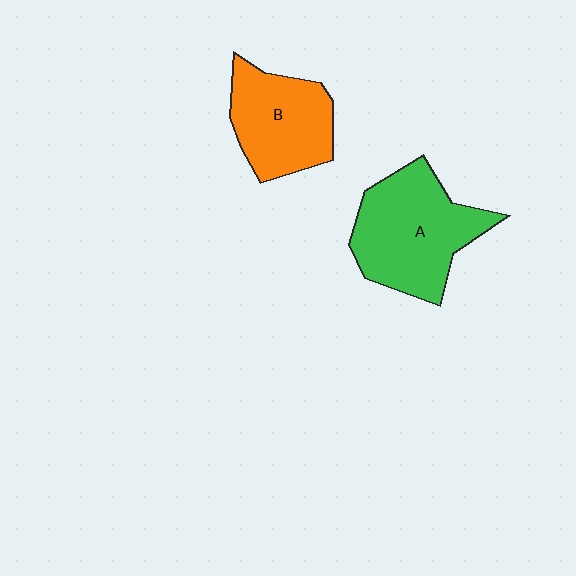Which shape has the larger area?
Shape A (green).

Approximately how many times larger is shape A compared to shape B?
Approximately 1.3 times.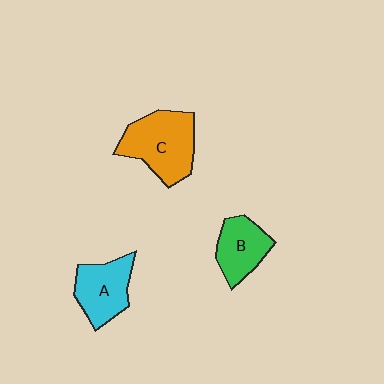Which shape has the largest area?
Shape C (orange).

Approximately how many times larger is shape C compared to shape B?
Approximately 1.5 times.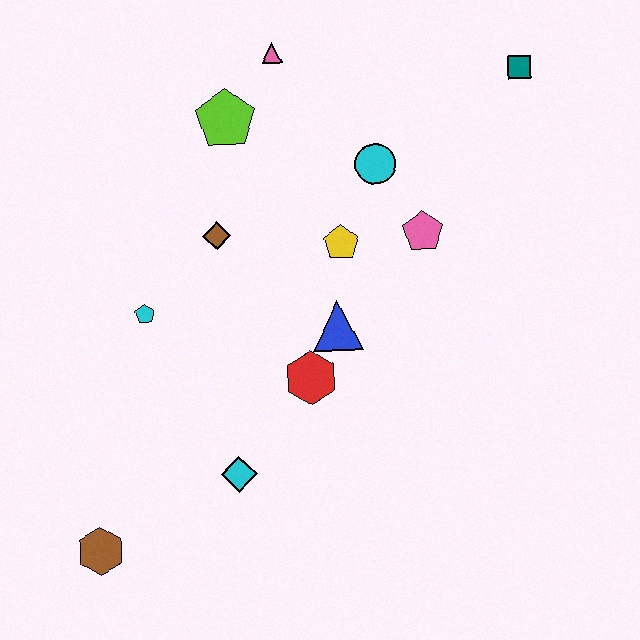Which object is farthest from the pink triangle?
The brown hexagon is farthest from the pink triangle.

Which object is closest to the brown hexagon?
The cyan diamond is closest to the brown hexagon.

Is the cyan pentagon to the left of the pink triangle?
Yes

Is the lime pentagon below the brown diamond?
No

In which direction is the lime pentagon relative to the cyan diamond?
The lime pentagon is above the cyan diamond.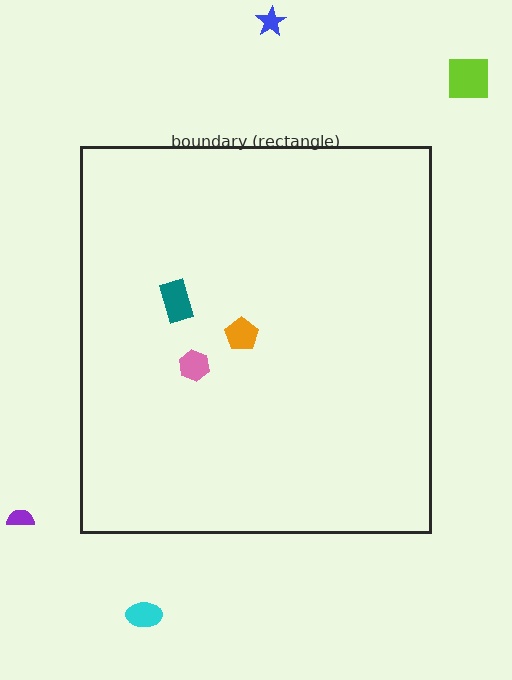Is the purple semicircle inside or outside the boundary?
Outside.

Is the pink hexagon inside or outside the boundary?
Inside.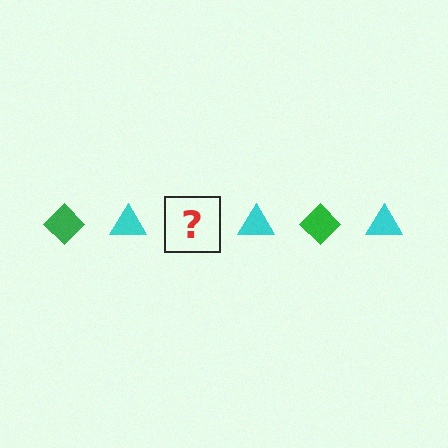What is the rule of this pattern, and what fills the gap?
The rule is that the pattern alternates between green diamond and cyan triangle. The gap should be filled with a green diamond.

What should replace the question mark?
The question mark should be replaced with a green diamond.